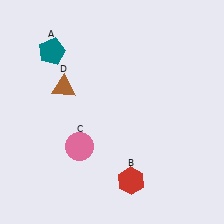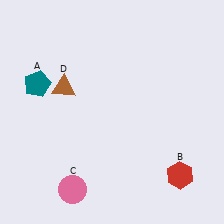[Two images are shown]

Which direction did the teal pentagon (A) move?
The teal pentagon (A) moved down.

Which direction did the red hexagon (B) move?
The red hexagon (B) moved right.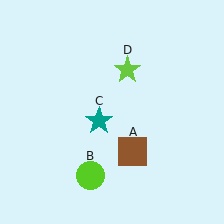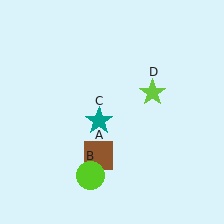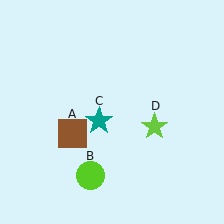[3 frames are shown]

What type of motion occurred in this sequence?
The brown square (object A), lime star (object D) rotated clockwise around the center of the scene.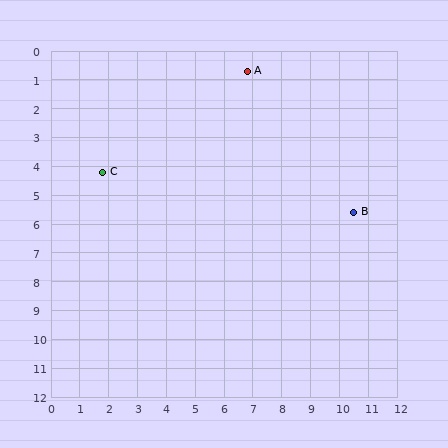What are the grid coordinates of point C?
Point C is at approximately (1.8, 4.2).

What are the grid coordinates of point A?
Point A is at approximately (6.8, 0.7).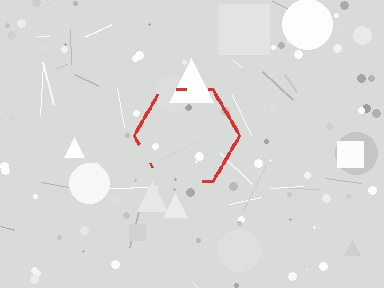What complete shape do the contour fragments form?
The contour fragments form a hexagon.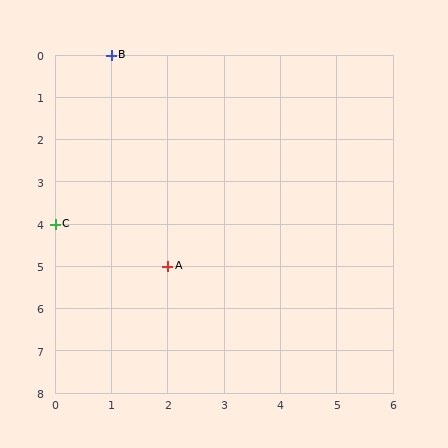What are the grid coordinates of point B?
Point B is at grid coordinates (1, 0).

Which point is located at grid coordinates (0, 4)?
Point C is at (0, 4).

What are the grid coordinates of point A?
Point A is at grid coordinates (2, 5).